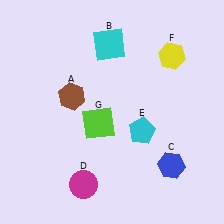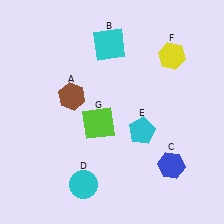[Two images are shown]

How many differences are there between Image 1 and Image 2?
There is 1 difference between the two images.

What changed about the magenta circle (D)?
In Image 1, D is magenta. In Image 2, it changed to cyan.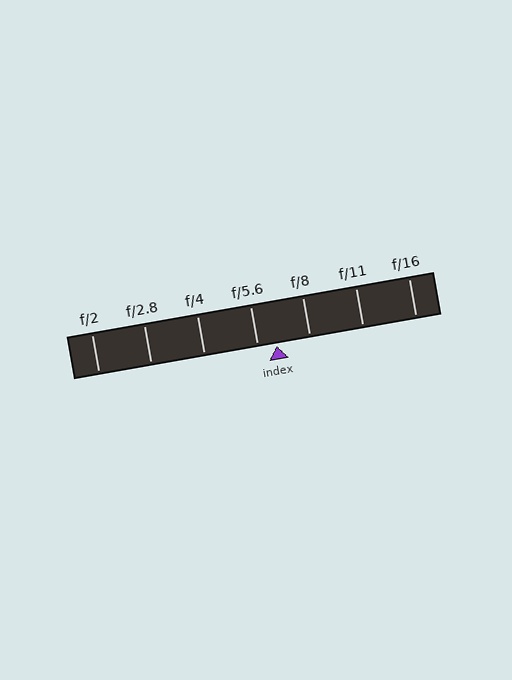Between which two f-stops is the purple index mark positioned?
The index mark is between f/5.6 and f/8.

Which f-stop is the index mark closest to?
The index mark is closest to f/5.6.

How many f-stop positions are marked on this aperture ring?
There are 7 f-stop positions marked.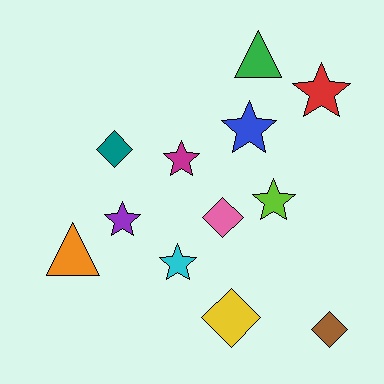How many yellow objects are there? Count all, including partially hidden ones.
There is 1 yellow object.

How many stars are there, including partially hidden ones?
There are 6 stars.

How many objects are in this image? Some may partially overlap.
There are 12 objects.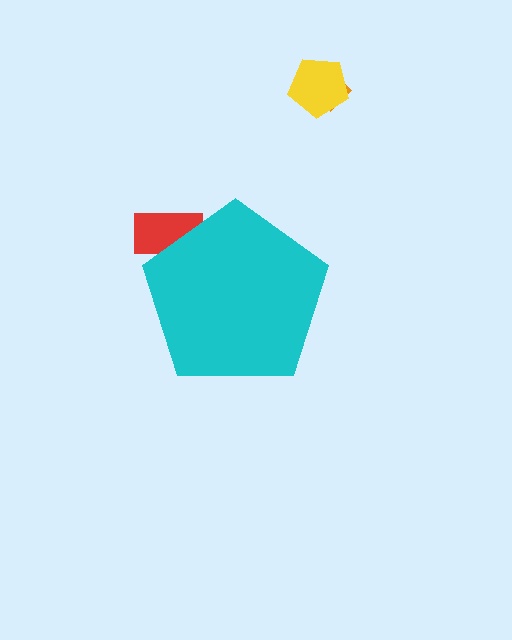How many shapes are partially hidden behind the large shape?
1 shape is partially hidden.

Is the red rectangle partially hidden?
Yes, the red rectangle is partially hidden behind the cyan pentagon.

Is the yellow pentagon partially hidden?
No, the yellow pentagon is fully visible.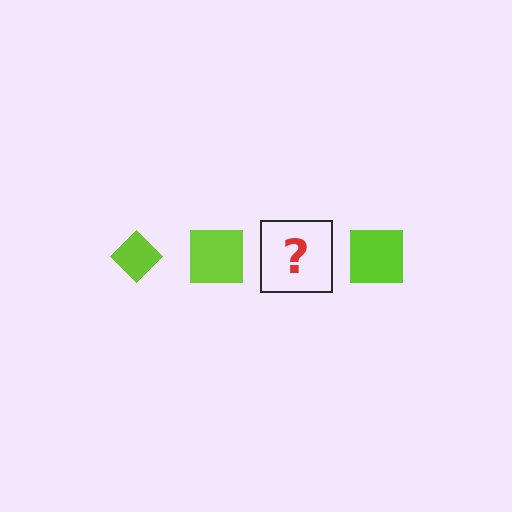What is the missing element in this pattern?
The missing element is a lime diamond.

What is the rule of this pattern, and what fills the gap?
The rule is that the pattern cycles through diamond, square shapes in lime. The gap should be filled with a lime diamond.